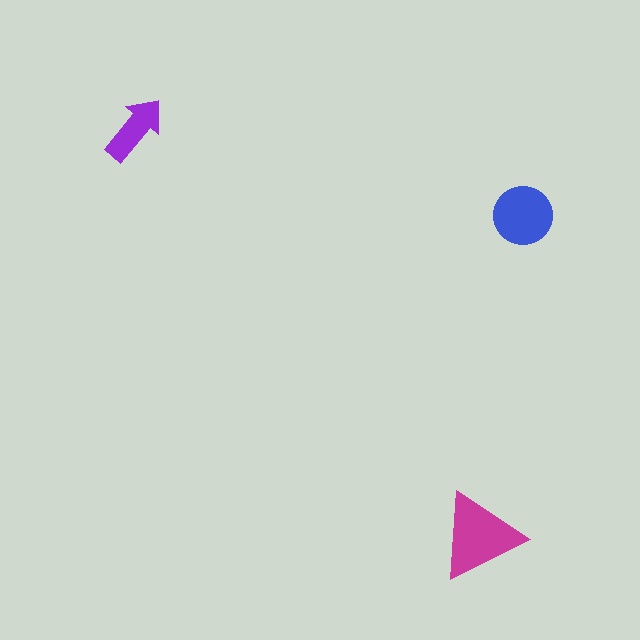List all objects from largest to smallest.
The magenta triangle, the blue circle, the purple arrow.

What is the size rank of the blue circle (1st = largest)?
2nd.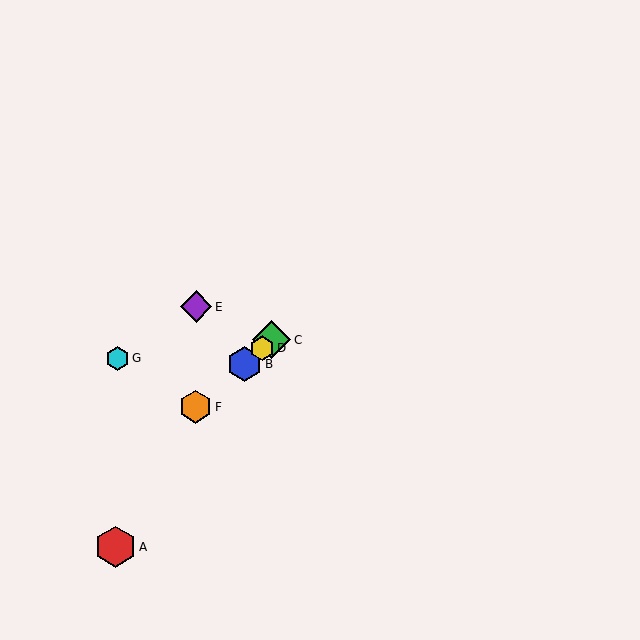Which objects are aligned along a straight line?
Objects B, C, D, F are aligned along a straight line.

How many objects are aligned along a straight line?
4 objects (B, C, D, F) are aligned along a straight line.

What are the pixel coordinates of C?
Object C is at (272, 340).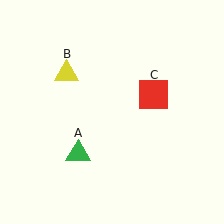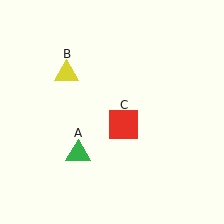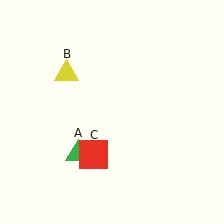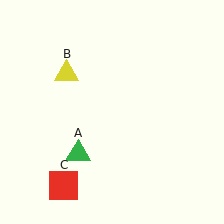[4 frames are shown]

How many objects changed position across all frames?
1 object changed position: red square (object C).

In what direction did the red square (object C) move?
The red square (object C) moved down and to the left.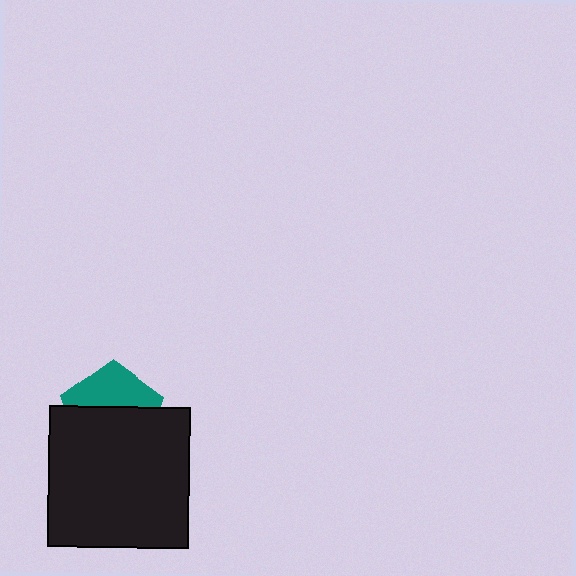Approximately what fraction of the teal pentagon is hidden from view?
Roughly 58% of the teal pentagon is hidden behind the black square.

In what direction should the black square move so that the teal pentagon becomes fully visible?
The black square should move down. That is the shortest direction to clear the overlap and leave the teal pentagon fully visible.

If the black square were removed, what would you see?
You would see the complete teal pentagon.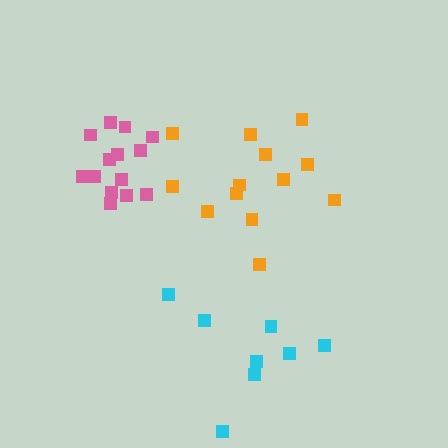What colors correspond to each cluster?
The clusters are colored: cyan, orange, pink.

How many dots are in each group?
Group 1: 8 dots, Group 2: 13 dots, Group 3: 14 dots (35 total).